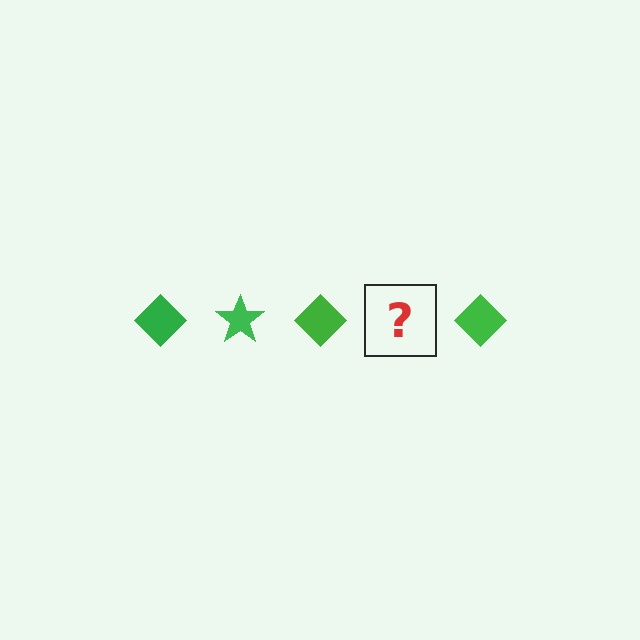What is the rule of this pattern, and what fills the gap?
The rule is that the pattern cycles through diamond, star shapes in green. The gap should be filled with a green star.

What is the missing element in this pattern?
The missing element is a green star.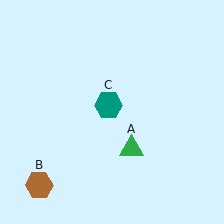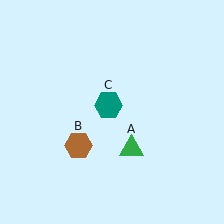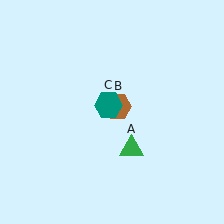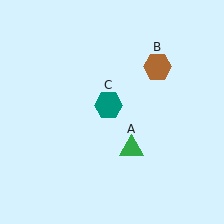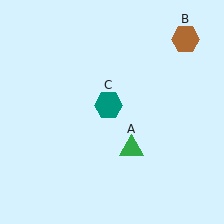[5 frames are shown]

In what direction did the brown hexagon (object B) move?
The brown hexagon (object B) moved up and to the right.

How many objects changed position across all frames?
1 object changed position: brown hexagon (object B).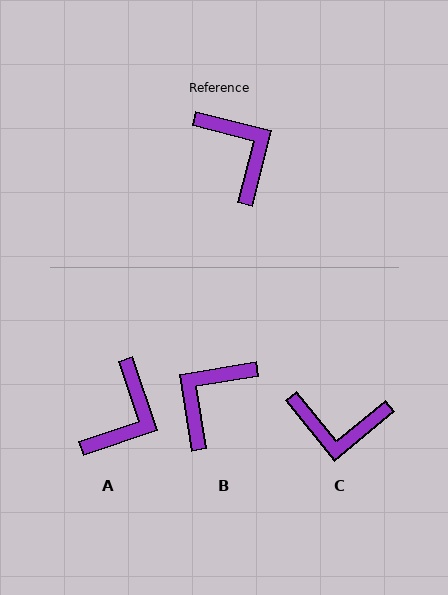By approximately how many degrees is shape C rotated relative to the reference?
Approximately 127 degrees clockwise.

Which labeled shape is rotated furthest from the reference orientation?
C, about 127 degrees away.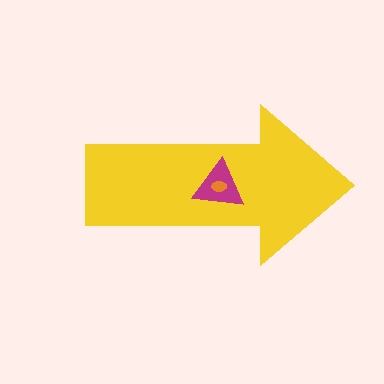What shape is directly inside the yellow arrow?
The magenta triangle.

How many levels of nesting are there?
3.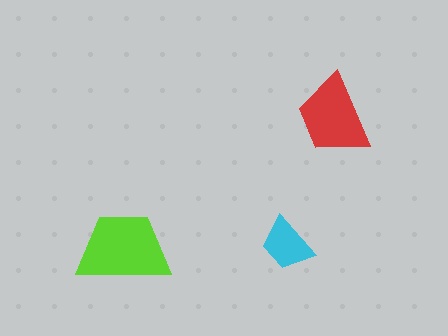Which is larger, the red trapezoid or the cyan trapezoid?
The red one.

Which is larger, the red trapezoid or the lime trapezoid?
The lime one.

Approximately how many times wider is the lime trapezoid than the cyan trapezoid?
About 1.5 times wider.